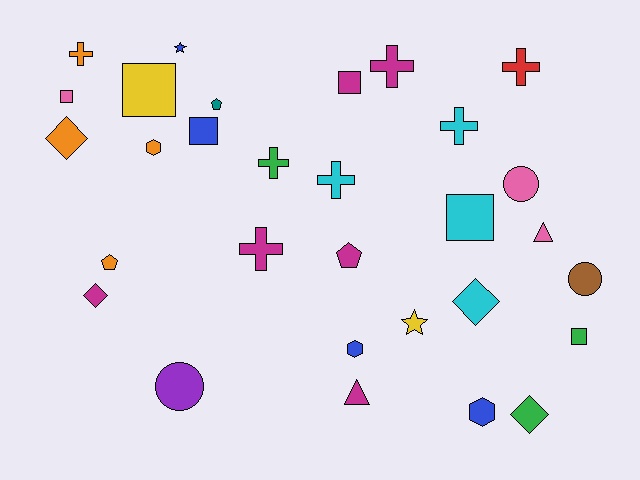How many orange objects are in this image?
There are 4 orange objects.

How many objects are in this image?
There are 30 objects.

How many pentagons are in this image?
There are 3 pentagons.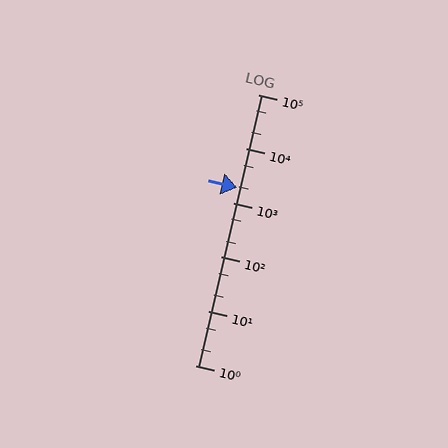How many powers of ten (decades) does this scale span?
The scale spans 5 decades, from 1 to 100000.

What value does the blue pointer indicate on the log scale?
The pointer indicates approximately 1900.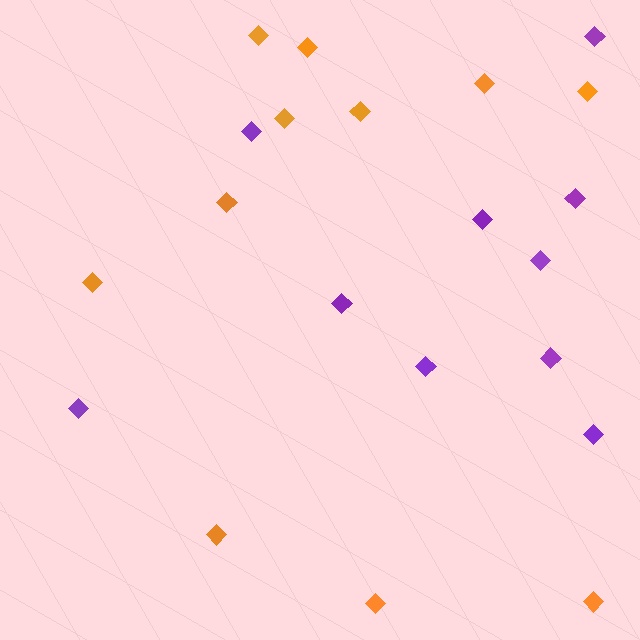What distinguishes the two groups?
There are 2 groups: one group of orange diamonds (11) and one group of purple diamonds (10).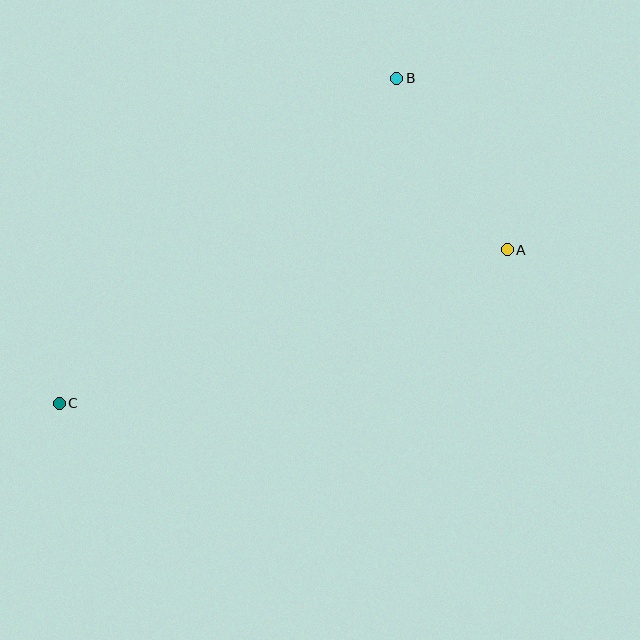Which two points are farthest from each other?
Points A and C are farthest from each other.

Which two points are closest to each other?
Points A and B are closest to each other.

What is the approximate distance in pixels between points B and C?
The distance between B and C is approximately 469 pixels.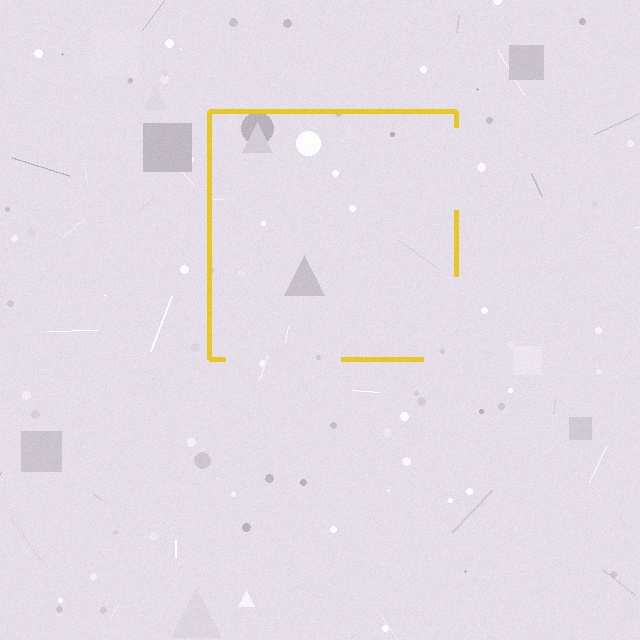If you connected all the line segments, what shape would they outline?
They would outline a square.